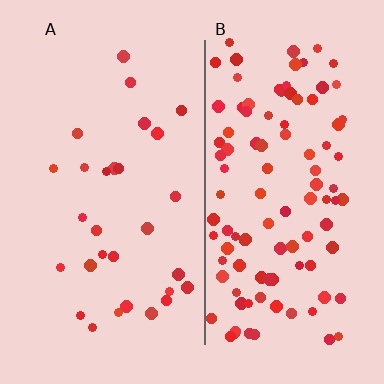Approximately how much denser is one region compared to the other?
Approximately 3.6× — region B over region A.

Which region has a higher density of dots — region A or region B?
B (the right).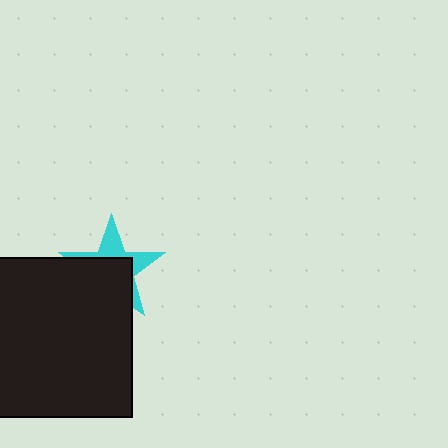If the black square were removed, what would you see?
You would see the complete cyan star.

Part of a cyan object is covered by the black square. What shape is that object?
It is a star.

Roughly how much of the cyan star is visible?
A small part of it is visible (roughly 41%).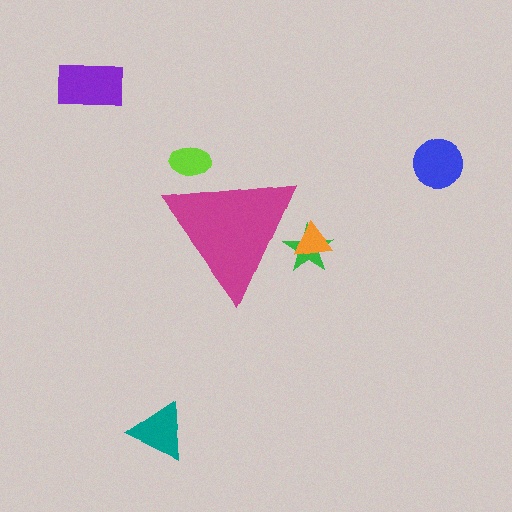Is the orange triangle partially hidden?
Yes, the orange triangle is partially hidden behind the magenta triangle.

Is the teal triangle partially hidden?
No, the teal triangle is fully visible.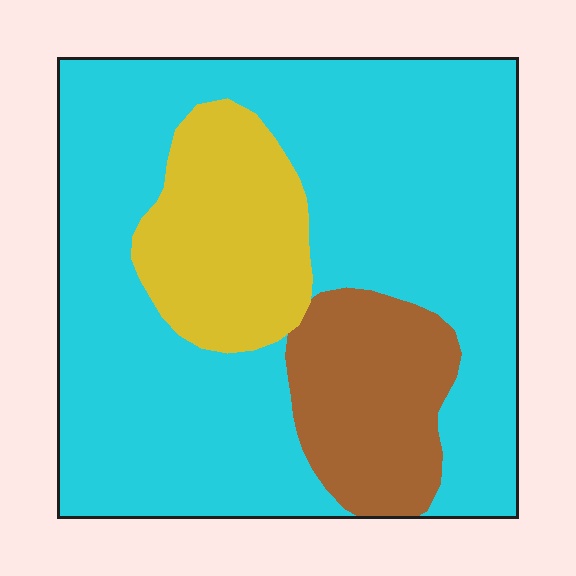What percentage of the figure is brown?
Brown takes up about one sixth (1/6) of the figure.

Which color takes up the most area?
Cyan, at roughly 70%.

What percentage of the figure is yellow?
Yellow takes up about one sixth (1/6) of the figure.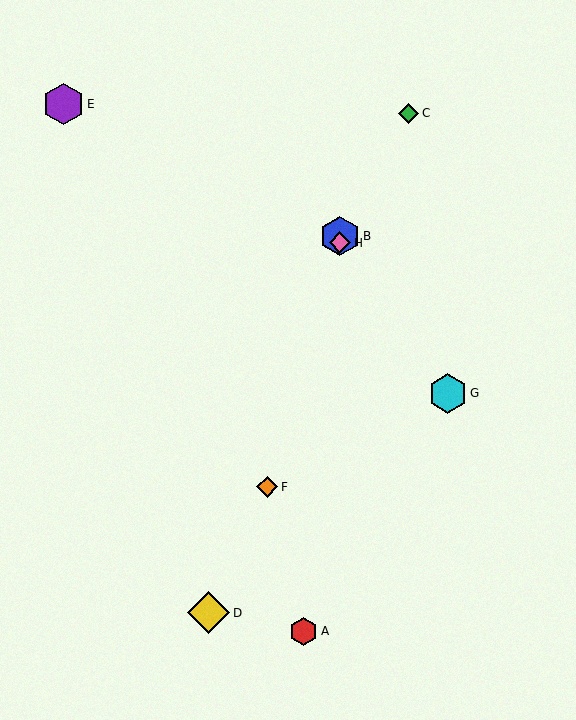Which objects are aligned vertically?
Objects B, H are aligned vertically.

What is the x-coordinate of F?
Object F is at x≈267.